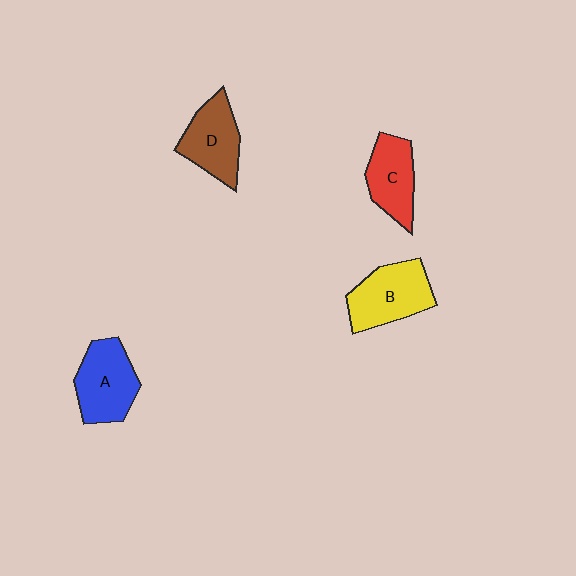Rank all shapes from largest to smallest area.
From largest to smallest: B (yellow), A (blue), D (brown), C (red).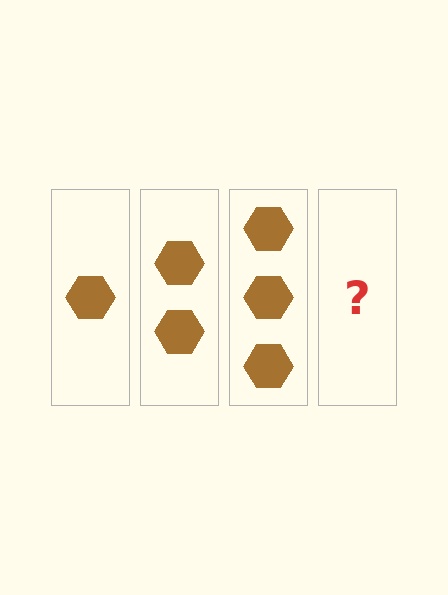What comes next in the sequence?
The next element should be 4 hexagons.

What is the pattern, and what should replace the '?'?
The pattern is that each step adds one more hexagon. The '?' should be 4 hexagons.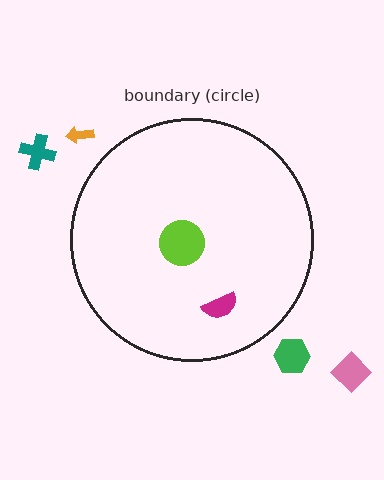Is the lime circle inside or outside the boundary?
Inside.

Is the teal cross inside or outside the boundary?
Outside.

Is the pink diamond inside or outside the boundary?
Outside.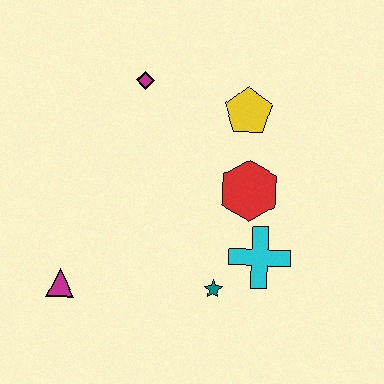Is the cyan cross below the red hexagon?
Yes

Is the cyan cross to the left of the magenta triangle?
No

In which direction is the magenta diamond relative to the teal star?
The magenta diamond is above the teal star.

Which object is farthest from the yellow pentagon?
The magenta triangle is farthest from the yellow pentagon.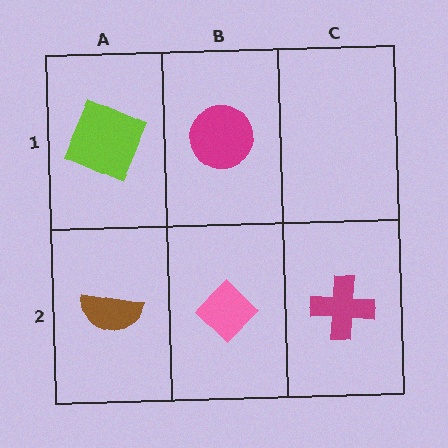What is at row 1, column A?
A lime square.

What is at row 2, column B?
A pink diamond.